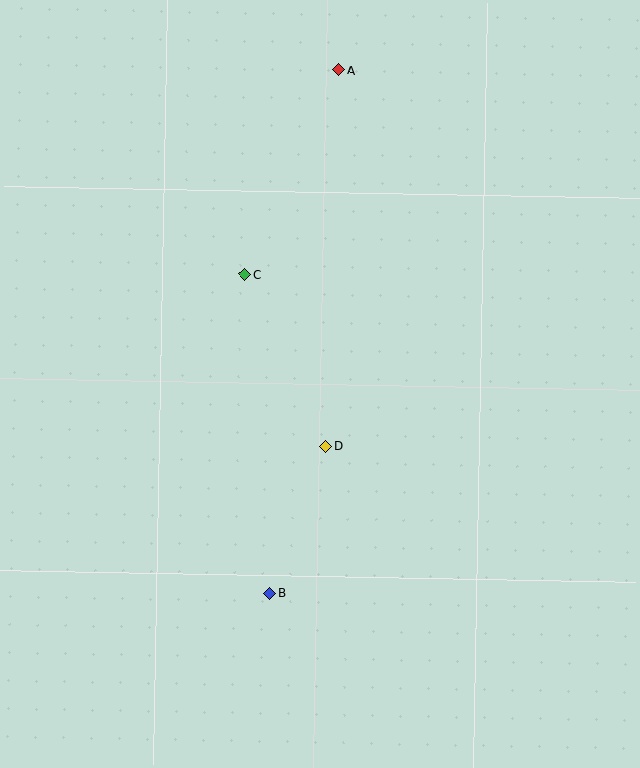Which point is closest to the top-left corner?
Point A is closest to the top-left corner.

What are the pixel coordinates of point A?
Point A is at (339, 70).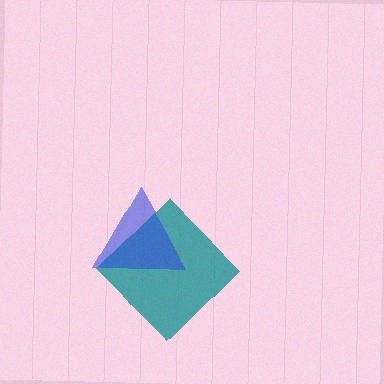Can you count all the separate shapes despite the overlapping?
Yes, there are 2 separate shapes.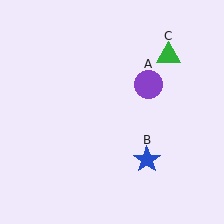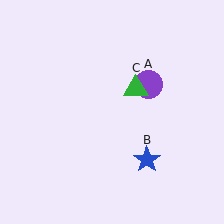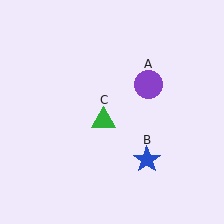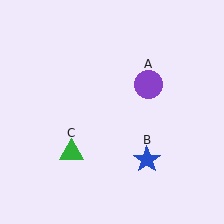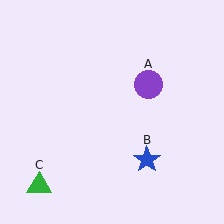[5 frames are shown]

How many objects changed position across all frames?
1 object changed position: green triangle (object C).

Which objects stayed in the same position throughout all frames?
Purple circle (object A) and blue star (object B) remained stationary.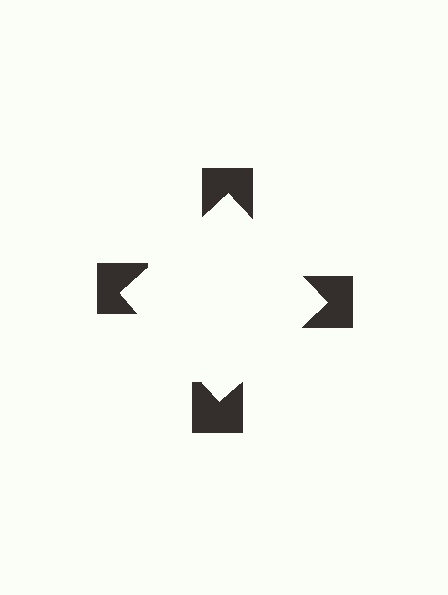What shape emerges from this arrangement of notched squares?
An illusory square — its edges are inferred from the aligned wedge cuts in the notched squares, not physically drawn.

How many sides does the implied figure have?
4 sides.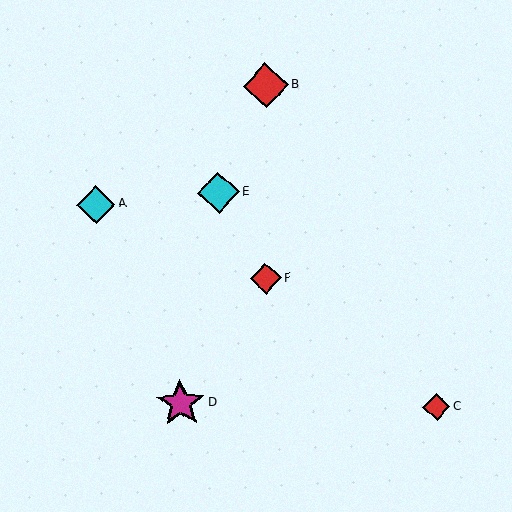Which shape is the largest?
The magenta star (labeled D) is the largest.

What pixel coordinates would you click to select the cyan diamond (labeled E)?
Click at (218, 193) to select the cyan diamond E.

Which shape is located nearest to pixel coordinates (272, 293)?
The red diamond (labeled F) at (266, 278) is nearest to that location.